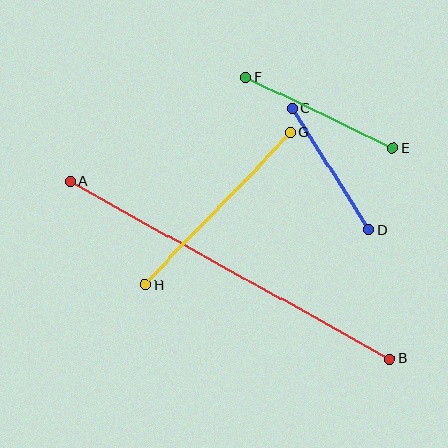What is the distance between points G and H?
The distance is approximately 210 pixels.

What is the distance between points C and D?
The distance is approximately 143 pixels.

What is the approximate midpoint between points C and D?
The midpoint is at approximately (331, 169) pixels.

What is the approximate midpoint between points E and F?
The midpoint is at approximately (319, 113) pixels.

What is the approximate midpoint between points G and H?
The midpoint is at approximately (218, 209) pixels.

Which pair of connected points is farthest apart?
Points A and B are farthest apart.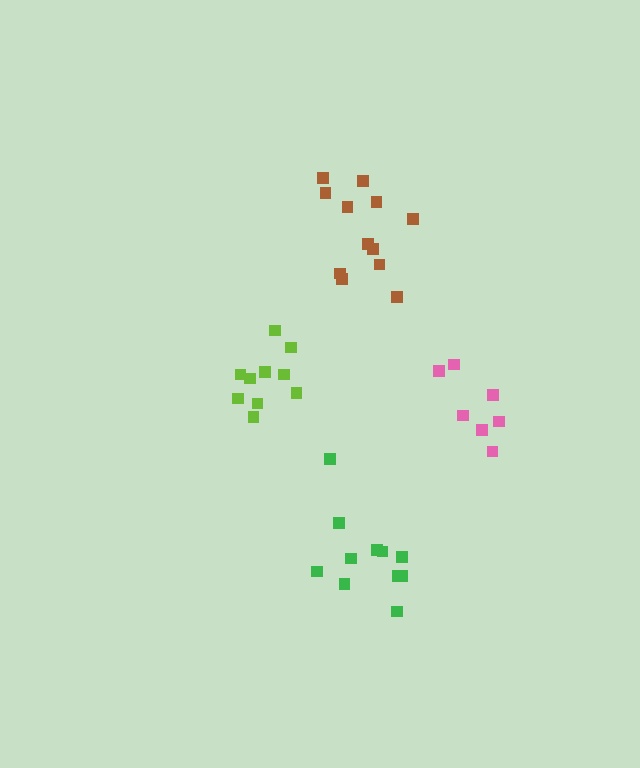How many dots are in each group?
Group 1: 12 dots, Group 2: 10 dots, Group 3: 11 dots, Group 4: 7 dots (40 total).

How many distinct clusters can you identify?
There are 4 distinct clusters.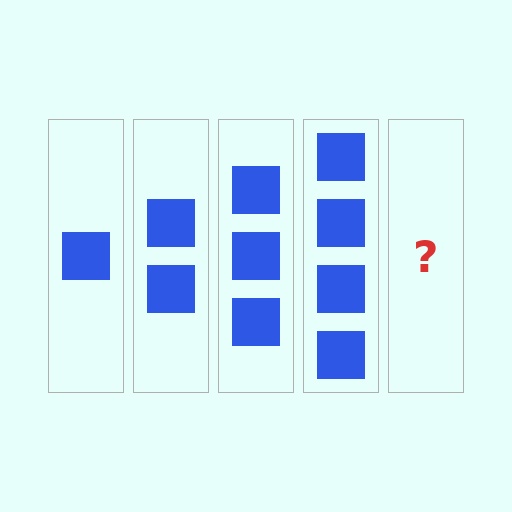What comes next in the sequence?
The next element should be 5 squares.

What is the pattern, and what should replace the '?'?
The pattern is that each step adds one more square. The '?' should be 5 squares.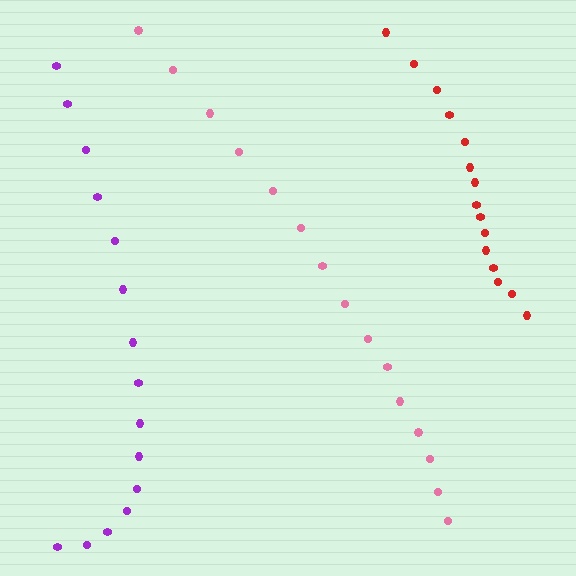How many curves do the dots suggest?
There are 3 distinct paths.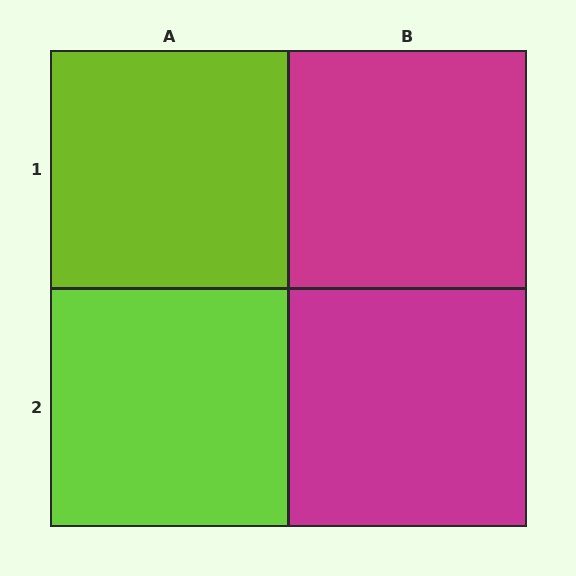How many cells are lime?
2 cells are lime.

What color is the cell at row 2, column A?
Lime.